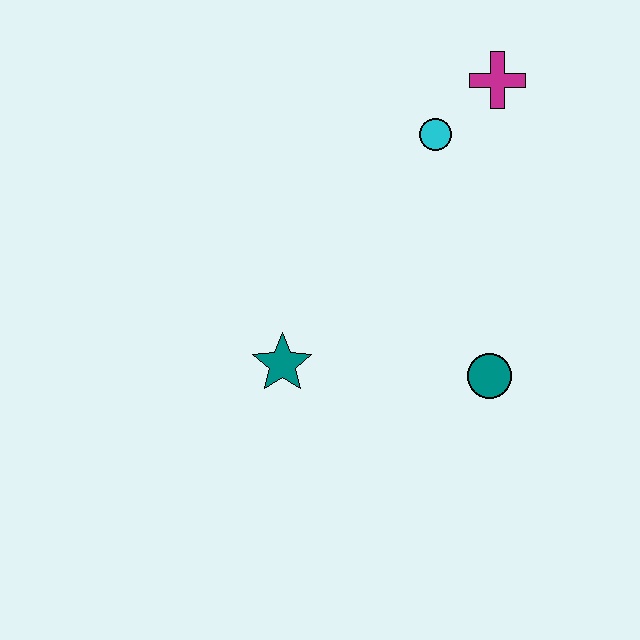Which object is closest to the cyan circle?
The magenta cross is closest to the cyan circle.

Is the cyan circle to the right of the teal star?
Yes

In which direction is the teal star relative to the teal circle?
The teal star is to the left of the teal circle.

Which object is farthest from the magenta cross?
The teal star is farthest from the magenta cross.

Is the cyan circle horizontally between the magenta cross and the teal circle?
No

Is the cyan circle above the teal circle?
Yes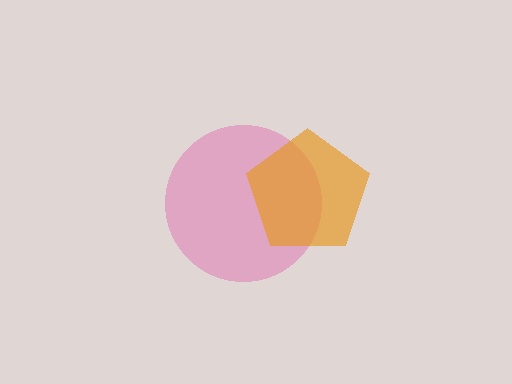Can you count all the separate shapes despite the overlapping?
Yes, there are 2 separate shapes.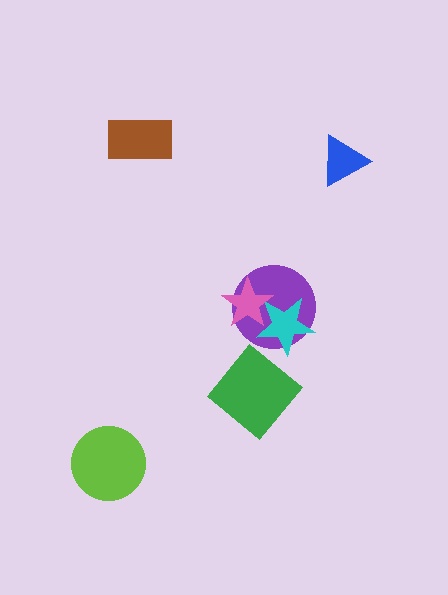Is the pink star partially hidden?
No, no other shape covers it.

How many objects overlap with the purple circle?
2 objects overlap with the purple circle.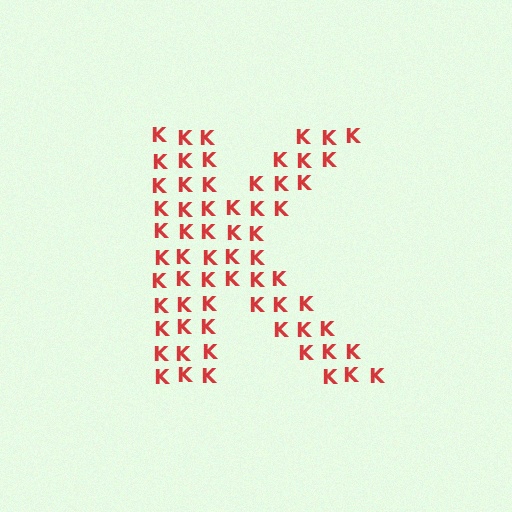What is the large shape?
The large shape is the letter K.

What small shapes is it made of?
It is made of small letter K's.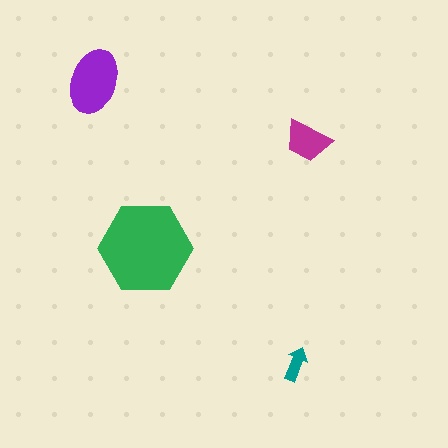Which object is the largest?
The green hexagon.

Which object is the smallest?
The teal arrow.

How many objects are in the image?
There are 4 objects in the image.